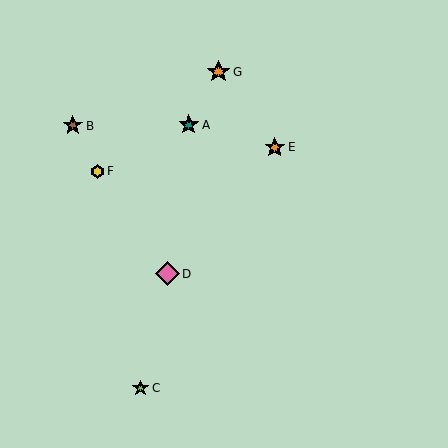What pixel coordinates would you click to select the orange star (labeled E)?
Click at (275, 147) to select the orange star E.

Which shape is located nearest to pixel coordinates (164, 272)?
The pink diamond (labeled D) at (167, 274) is nearest to that location.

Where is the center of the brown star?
The center of the brown star is at (73, 126).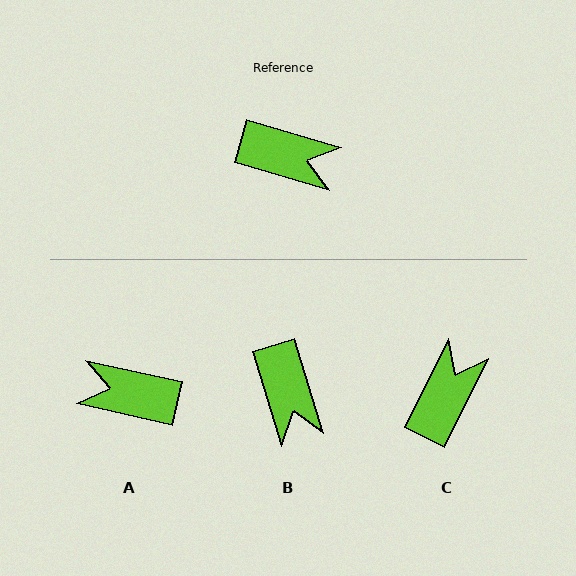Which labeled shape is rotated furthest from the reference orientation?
A, about 176 degrees away.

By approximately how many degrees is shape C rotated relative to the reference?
Approximately 80 degrees counter-clockwise.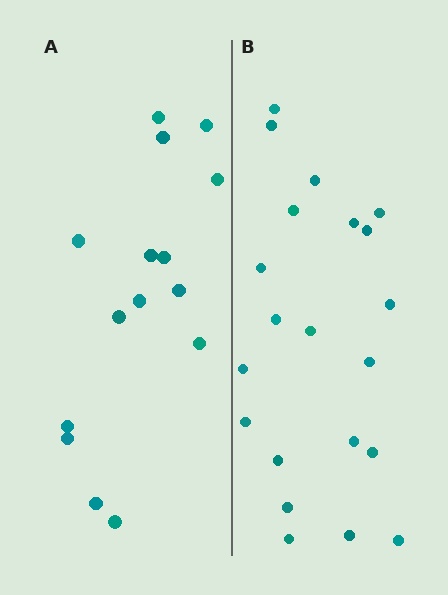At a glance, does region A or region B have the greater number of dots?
Region B (the right region) has more dots.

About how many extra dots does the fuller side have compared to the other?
Region B has about 6 more dots than region A.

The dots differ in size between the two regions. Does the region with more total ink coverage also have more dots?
No. Region A has more total ink coverage because its dots are larger, but region B actually contains more individual dots. Total area can be misleading — the number of items is what matters here.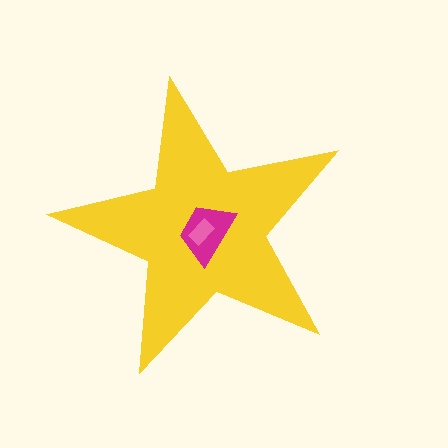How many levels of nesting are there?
3.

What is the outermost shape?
The yellow star.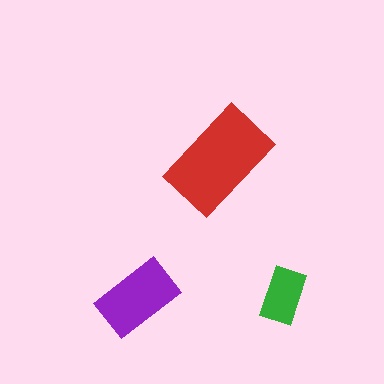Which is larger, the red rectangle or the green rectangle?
The red one.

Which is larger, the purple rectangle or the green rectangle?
The purple one.